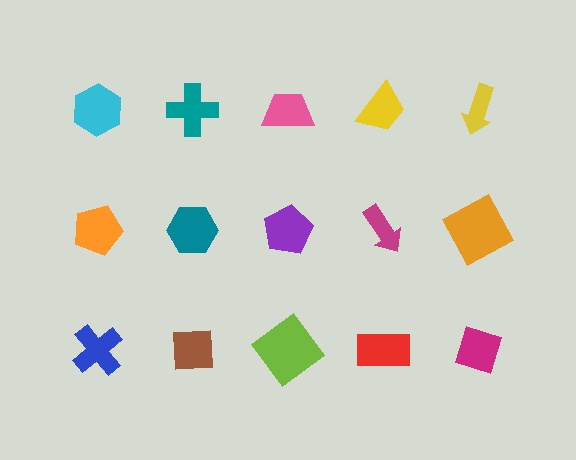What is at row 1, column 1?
A cyan hexagon.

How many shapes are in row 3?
5 shapes.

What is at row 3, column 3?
A lime diamond.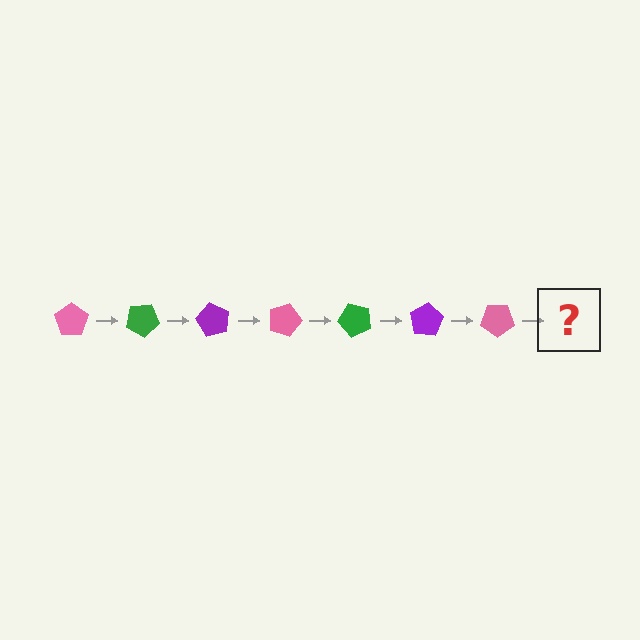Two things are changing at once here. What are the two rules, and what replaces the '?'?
The two rules are that it rotates 30 degrees each step and the color cycles through pink, green, and purple. The '?' should be a green pentagon, rotated 210 degrees from the start.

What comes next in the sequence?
The next element should be a green pentagon, rotated 210 degrees from the start.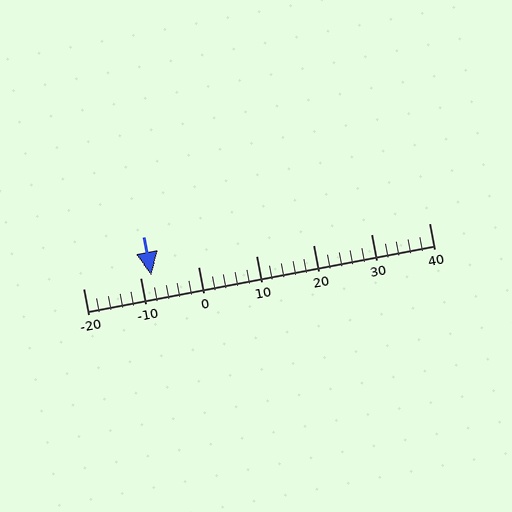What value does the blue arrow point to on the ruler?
The blue arrow points to approximately -8.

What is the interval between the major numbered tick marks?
The major tick marks are spaced 10 units apart.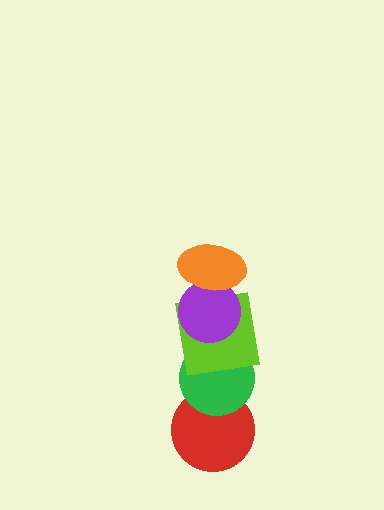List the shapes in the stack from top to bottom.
From top to bottom: the orange ellipse, the purple circle, the lime square, the green circle, the red circle.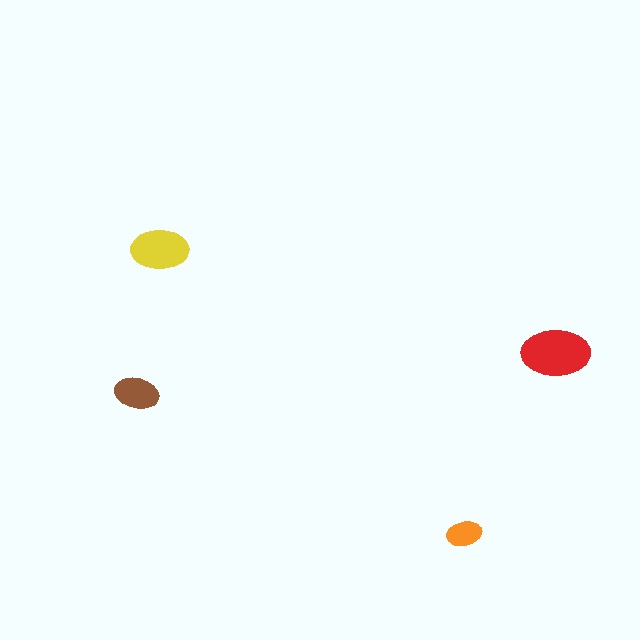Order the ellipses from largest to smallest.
the red one, the yellow one, the brown one, the orange one.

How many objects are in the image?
There are 4 objects in the image.